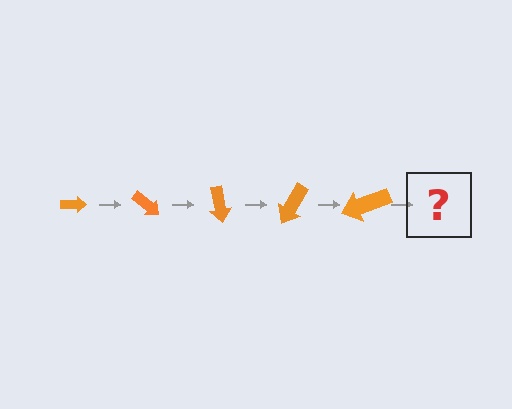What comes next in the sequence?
The next element should be an arrow, larger than the previous one and rotated 200 degrees from the start.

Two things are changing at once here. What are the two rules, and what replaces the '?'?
The two rules are that the arrow grows larger each step and it rotates 40 degrees each step. The '?' should be an arrow, larger than the previous one and rotated 200 degrees from the start.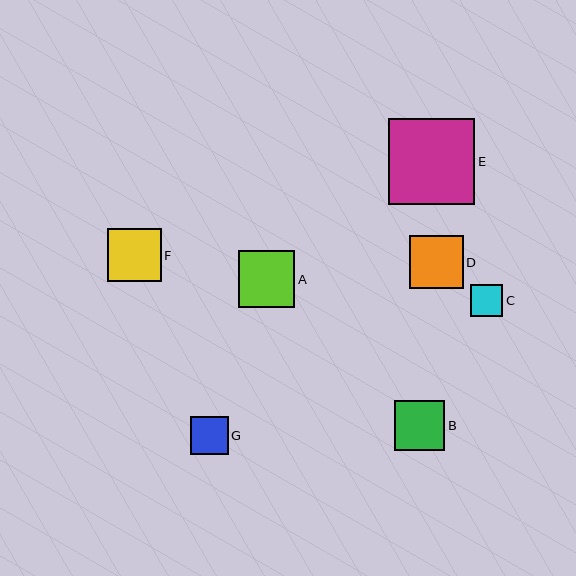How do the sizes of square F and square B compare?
Square F and square B are approximately the same size.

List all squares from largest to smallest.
From largest to smallest: E, A, D, F, B, G, C.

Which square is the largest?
Square E is the largest with a size of approximately 87 pixels.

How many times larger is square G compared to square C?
Square G is approximately 1.2 times the size of square C.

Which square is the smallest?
Square C is the smallest with a size of approximately 32 pixels.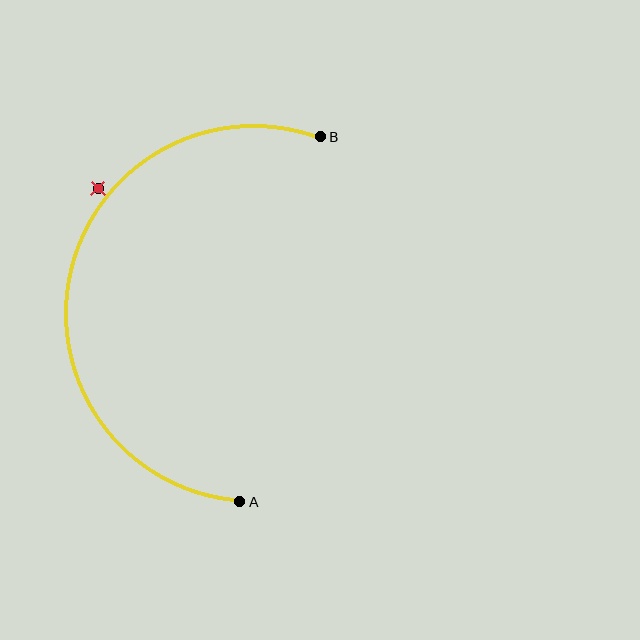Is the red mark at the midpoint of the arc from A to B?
No — the red mark does not lie on the arc at all. It sits slightly outside the curve.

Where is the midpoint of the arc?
The arc midpoint is the point on the curve farthest from the straight line joining A and B. It sits to the left of that line.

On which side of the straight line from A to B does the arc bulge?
The arc bulges to the left of the straight line connecting A and B.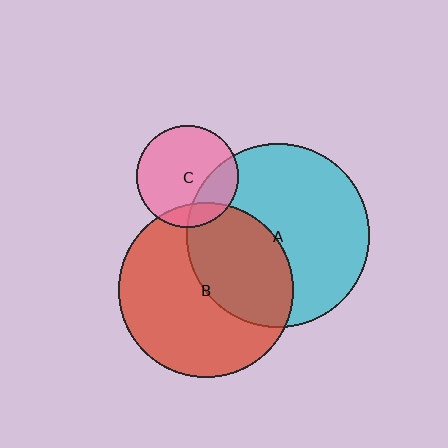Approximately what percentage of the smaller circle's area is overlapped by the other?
Approximately 40%.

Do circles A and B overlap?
Yes.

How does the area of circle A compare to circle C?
Approximately 3.2 times.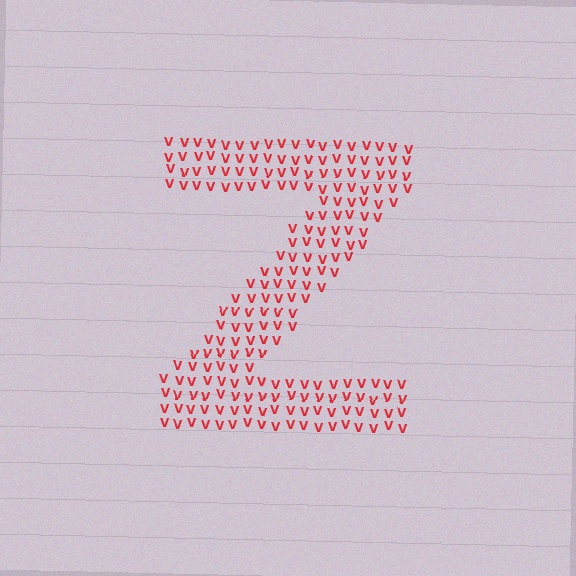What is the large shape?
The large shape is the letter Z.